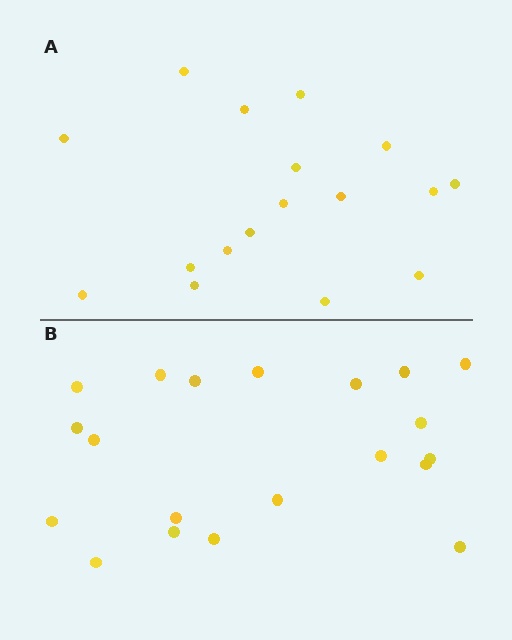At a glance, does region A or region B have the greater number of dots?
Region B (the bottom region) has more dots.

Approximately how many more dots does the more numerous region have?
Region B has just a few more — roughly 2 or 3 more dots than region A.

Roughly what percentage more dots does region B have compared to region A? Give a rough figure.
About 20% more.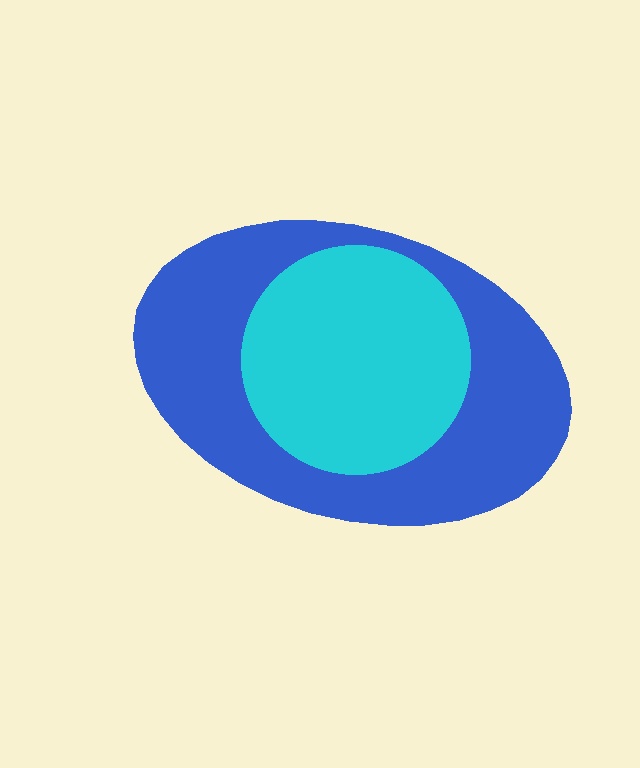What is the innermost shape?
The cyan circle.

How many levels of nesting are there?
2.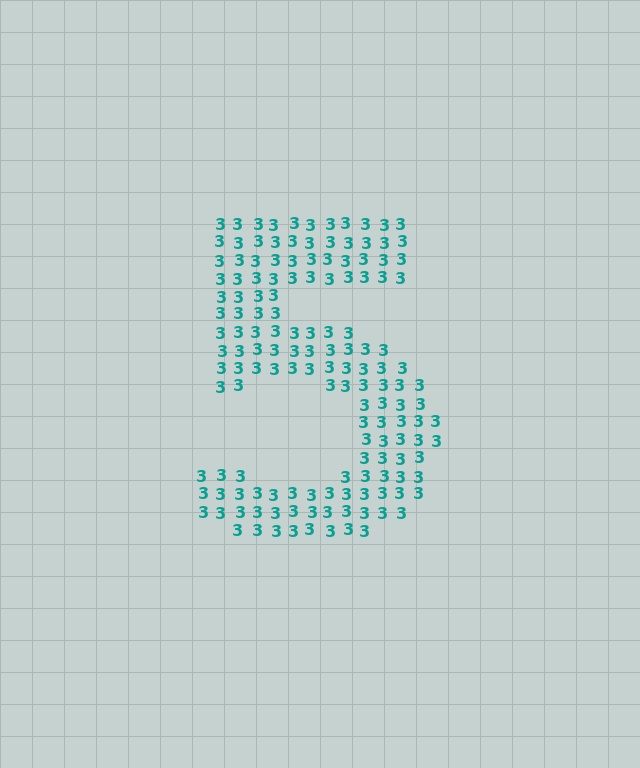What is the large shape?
The large shape is the digit 5.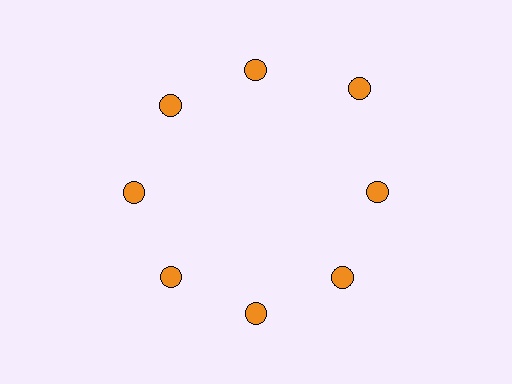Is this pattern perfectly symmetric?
No. The 8 orange circles are arranged in a ring, but one element near the 2 o'clock position is pushed outward from the center, breaking the 8-fold rotational symmetry.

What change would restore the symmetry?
The symmetry would be restored by moving it inward, back onto the ring so that all 8 circles sit at equal angles and equal distance from the center.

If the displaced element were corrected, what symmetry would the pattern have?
It would have 8-fold rotational symmetry — the pattern would map onto itself every 45 degrees.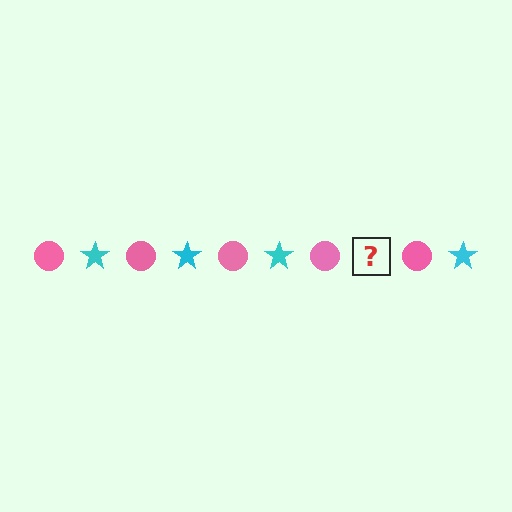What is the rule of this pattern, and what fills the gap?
The rule is that the pattern alternates between pink circle and cyan star. The gap should be filled with a cyan star.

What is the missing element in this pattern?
The missing element is a cyan star.